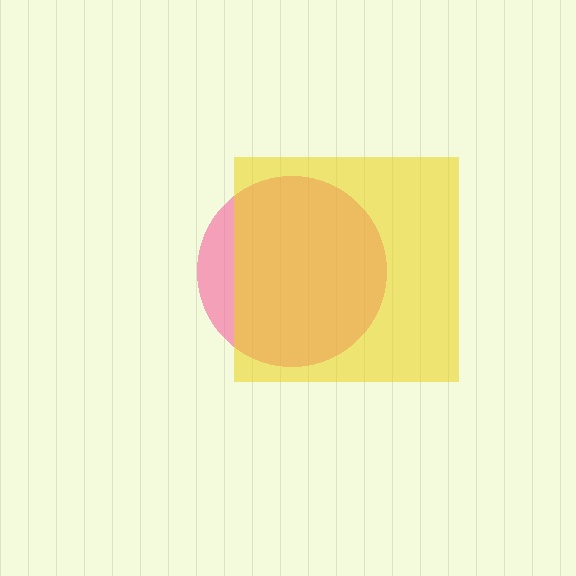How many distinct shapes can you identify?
There are 2 distinct shapes: a pink circle, a yellow square.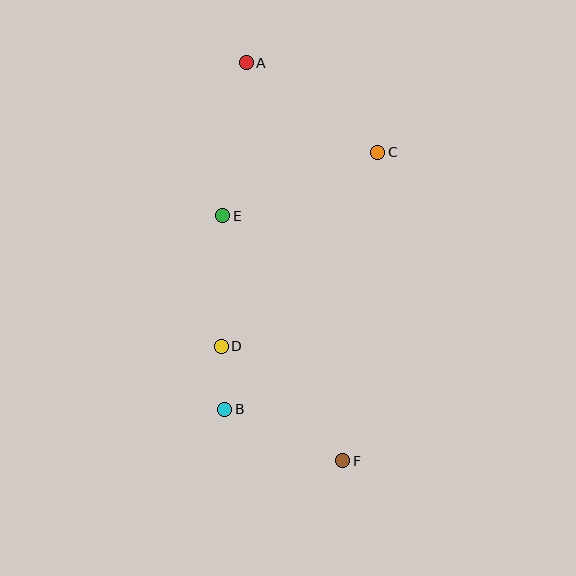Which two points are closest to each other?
Points B and D are closest to each other.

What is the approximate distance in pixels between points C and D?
The distance between C and D is approximately 249 pixels.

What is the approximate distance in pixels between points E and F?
The distance between E and F is approximately 273 pixels.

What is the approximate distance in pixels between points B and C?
The distance between B and C is approximately 299 pixels.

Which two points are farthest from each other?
Points A and F are farthest from each other.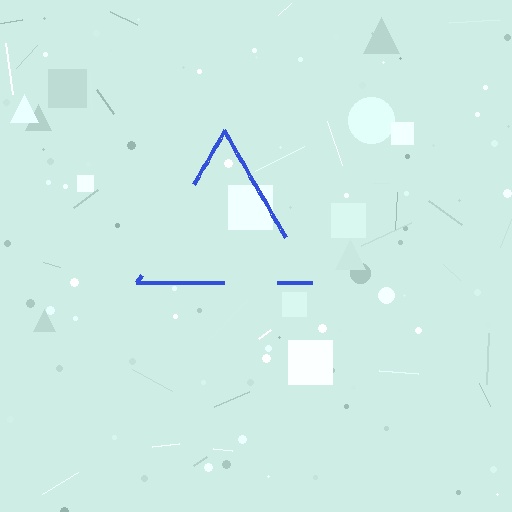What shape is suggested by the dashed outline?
The dashed outline suggests a triangle.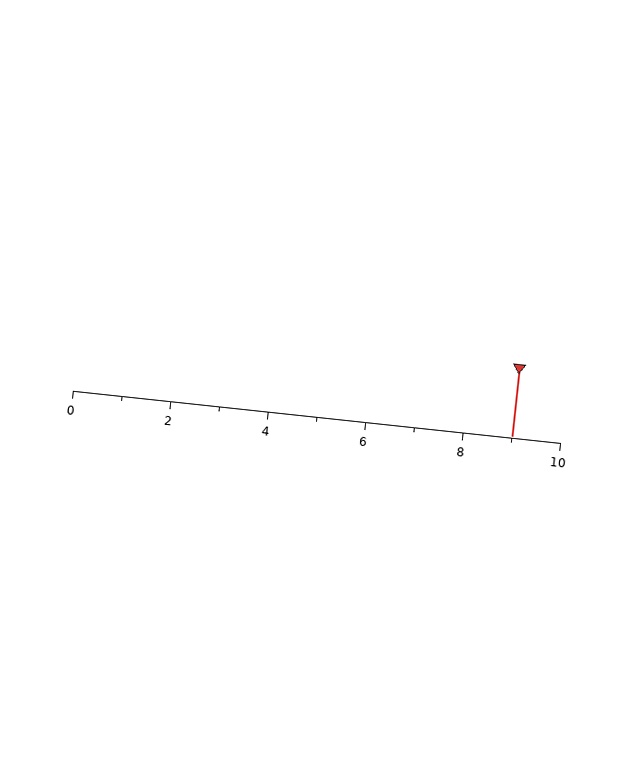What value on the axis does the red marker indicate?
The marker indicates approximately 9.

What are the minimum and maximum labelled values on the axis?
The axis runs from 0 to 10.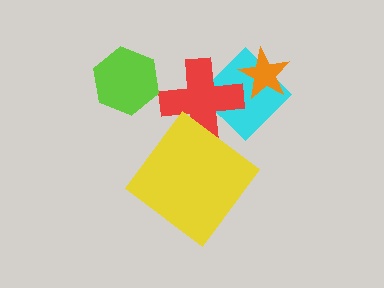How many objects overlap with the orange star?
1 object overlaps with the orange star.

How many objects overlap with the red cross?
2 objects overlap with the red cross.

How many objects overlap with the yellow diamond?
1 object overlaps with the yellow diamond.